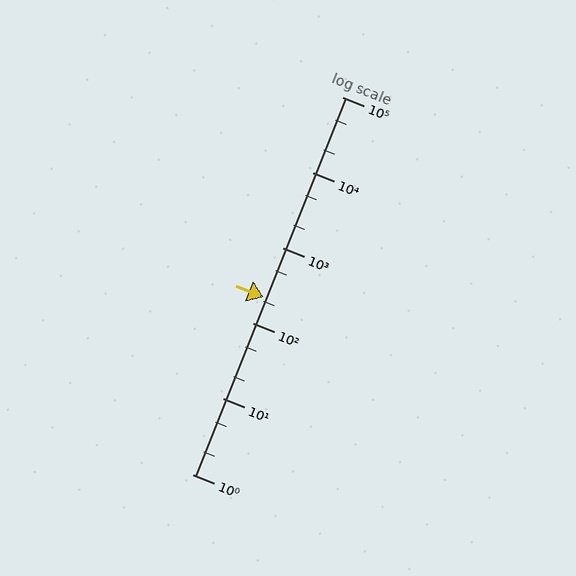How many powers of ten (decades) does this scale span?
The scale spans 5 decades, from 1 to 100000.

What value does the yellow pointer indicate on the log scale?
The pointer indicates approximately 220.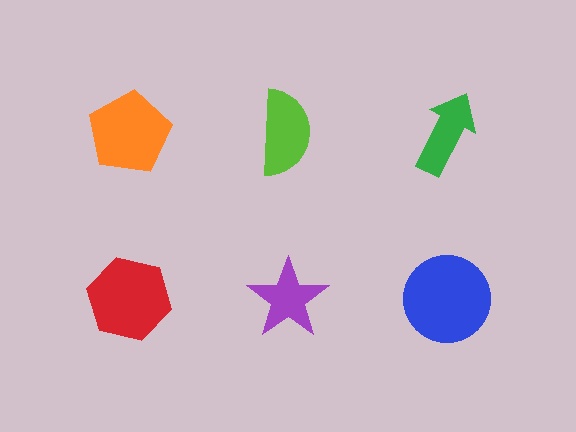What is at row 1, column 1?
An orange pentagon.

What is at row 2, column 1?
A red hexagon.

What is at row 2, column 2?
A purple star.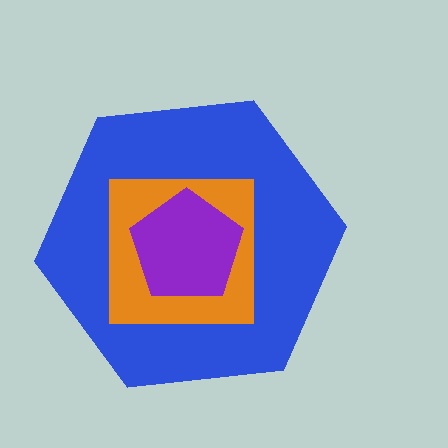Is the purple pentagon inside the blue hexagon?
Yes.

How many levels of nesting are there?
3.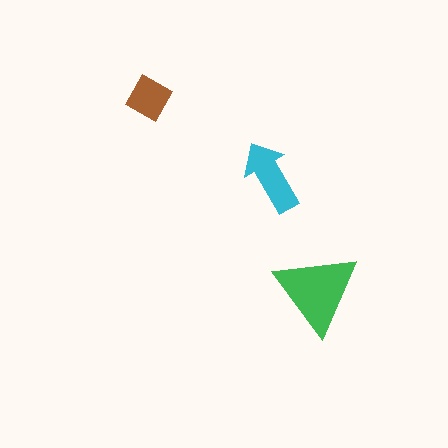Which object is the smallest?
The brown diamond.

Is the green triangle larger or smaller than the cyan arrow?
Larger.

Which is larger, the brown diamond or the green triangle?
The green triangle.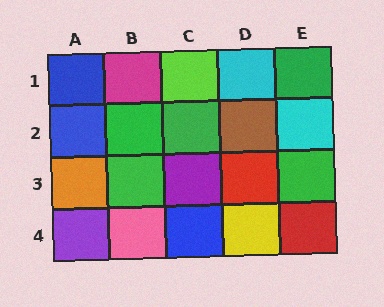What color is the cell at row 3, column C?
Purple.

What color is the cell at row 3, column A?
Orange.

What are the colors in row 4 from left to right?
Purple, pink, blue, yellow, red.